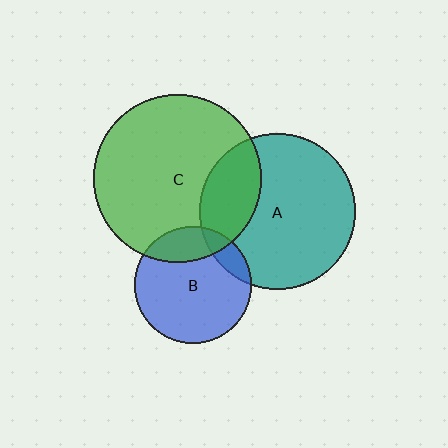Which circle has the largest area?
Circle C (green).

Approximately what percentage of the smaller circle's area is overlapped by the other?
Approximately 15%.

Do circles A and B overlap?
Yes.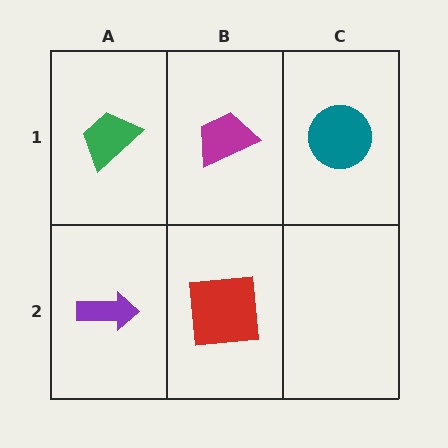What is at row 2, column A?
A purple arrow.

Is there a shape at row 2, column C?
No, that cell is empty.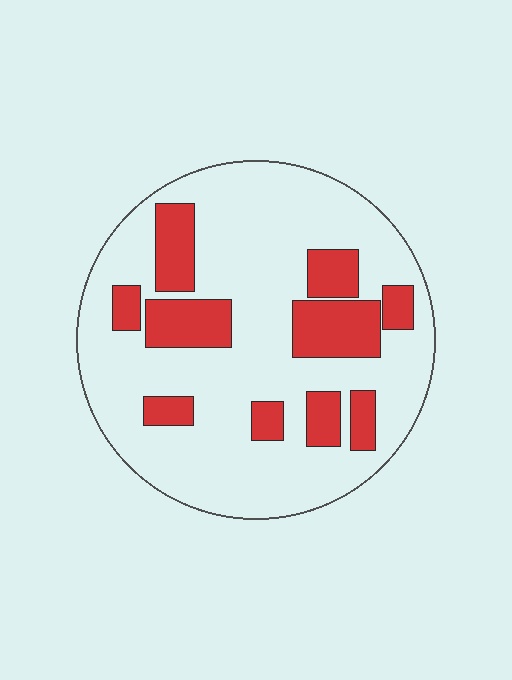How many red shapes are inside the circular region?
10.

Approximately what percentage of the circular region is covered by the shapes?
Approximately 25%.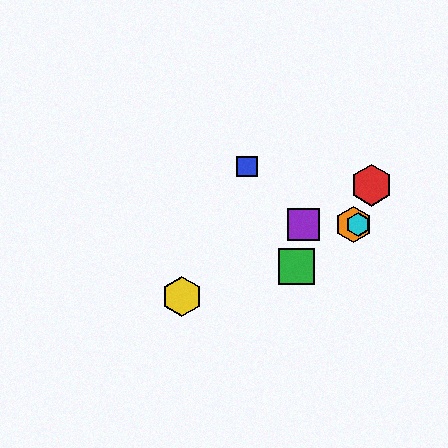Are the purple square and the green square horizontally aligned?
No, the purple square is at y≈224 and the green square is at y≈266.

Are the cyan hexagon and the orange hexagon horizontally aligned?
Yes, both are at y≈224.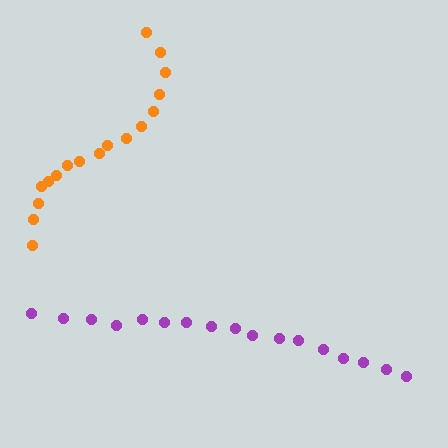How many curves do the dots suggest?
There are 2 distinct paths.